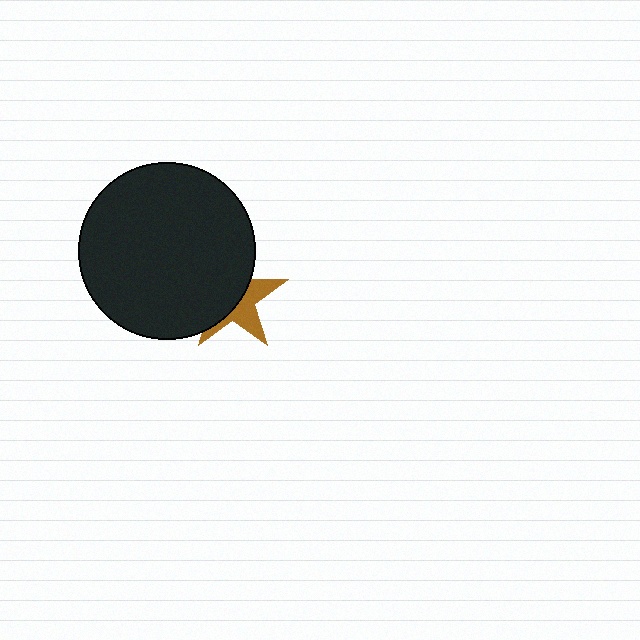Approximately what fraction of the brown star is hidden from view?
Roughly 59% of the brown star is hidden behind the black circle.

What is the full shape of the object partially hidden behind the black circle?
The partially hidden object is a brown star.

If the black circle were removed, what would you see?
You would see the complete brown star.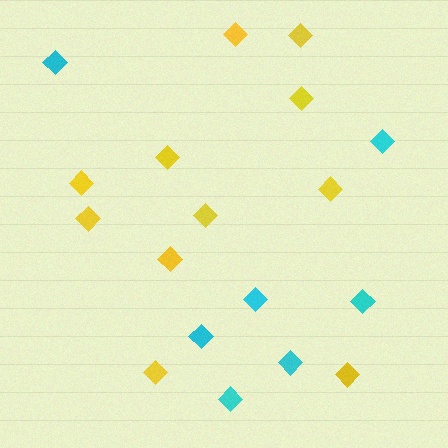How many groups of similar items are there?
There are 2 groups: one group of cyan diamonds (7) and one group of yellow diamonds (11).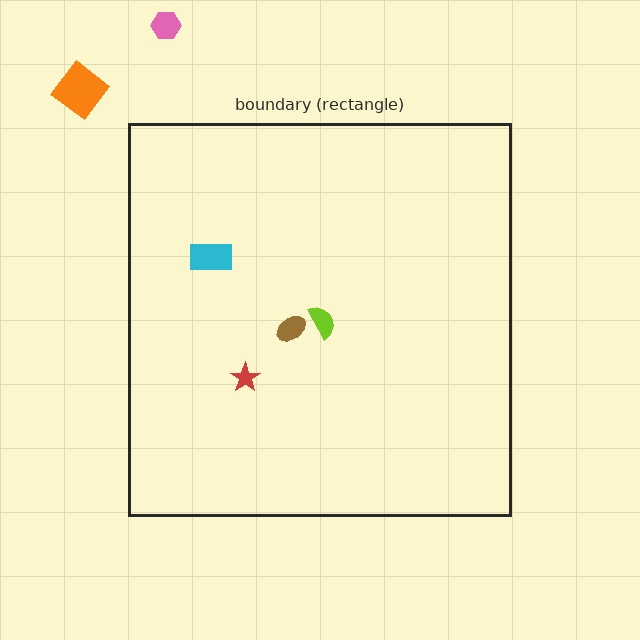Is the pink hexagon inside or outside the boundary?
Outside.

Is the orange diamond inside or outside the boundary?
Outside.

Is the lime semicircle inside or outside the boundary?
Inside.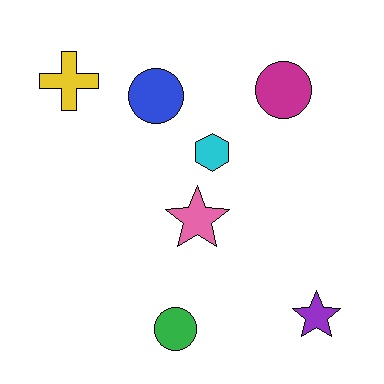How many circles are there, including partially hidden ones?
There are 3 circles.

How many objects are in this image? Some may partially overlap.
There are 7 objects.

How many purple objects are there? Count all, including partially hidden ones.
There is 1 purple object.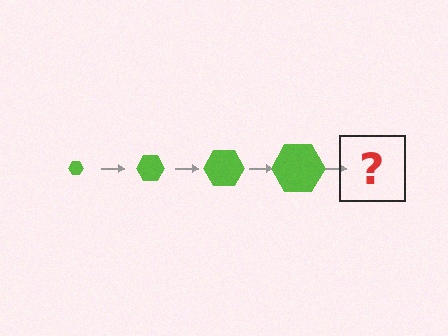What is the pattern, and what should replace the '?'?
The pattern is that the hexagon gets progressively larger each step. The '?' should be a lime hexagon, larger than the previous one.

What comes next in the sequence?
The next element should be a lime hexagon, larger than the previous one.